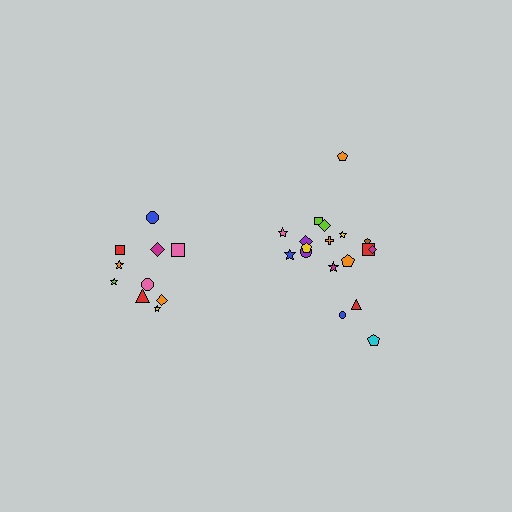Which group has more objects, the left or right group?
The right group.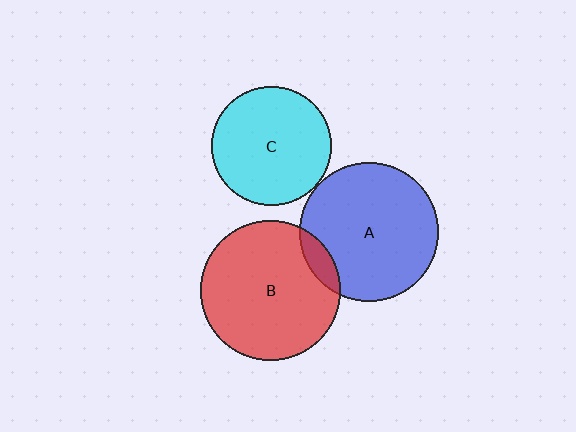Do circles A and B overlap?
Yes.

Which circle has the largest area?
Circle B (red).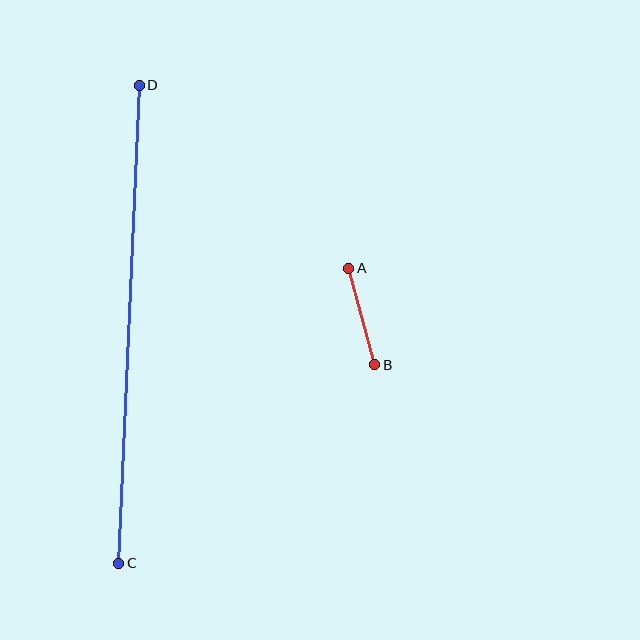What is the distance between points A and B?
The distance is approximately 100 pixels.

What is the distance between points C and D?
The distance is approximately 478 pixels.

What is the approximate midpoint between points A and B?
The midpoint is at approximately (362, 317) pixels.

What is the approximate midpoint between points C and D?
The midpoint is at approximately (129, 324) pixels.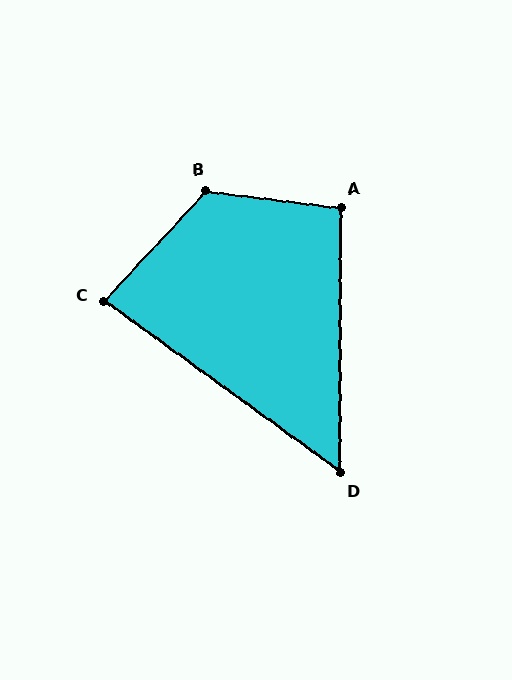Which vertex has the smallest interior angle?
D, at approximately 54 degrees.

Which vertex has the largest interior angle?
B, at approximately 126 degrees.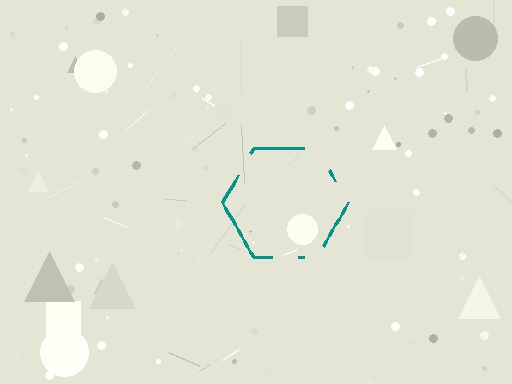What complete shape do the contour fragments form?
The contour fragments form a hexagon.